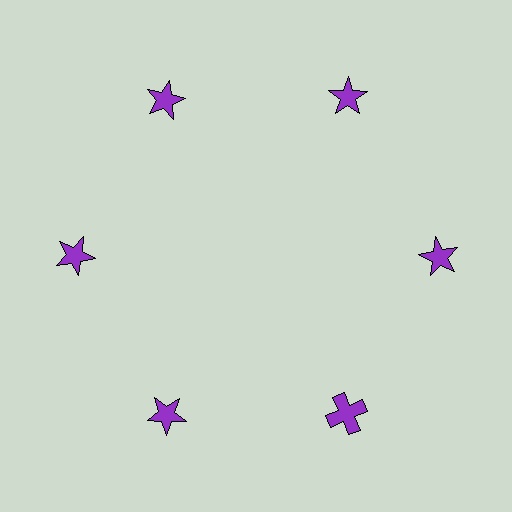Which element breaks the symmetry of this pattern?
The purple cross at roughly the 5 o'clock position breaks the symmetry. All other shapes are purple stars.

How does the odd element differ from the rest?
It has a different shape: cross instead of star.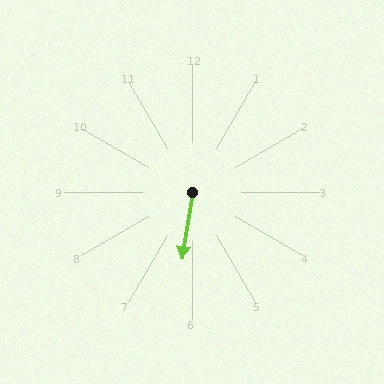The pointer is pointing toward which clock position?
Roughly 6 o'clock.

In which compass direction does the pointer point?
South.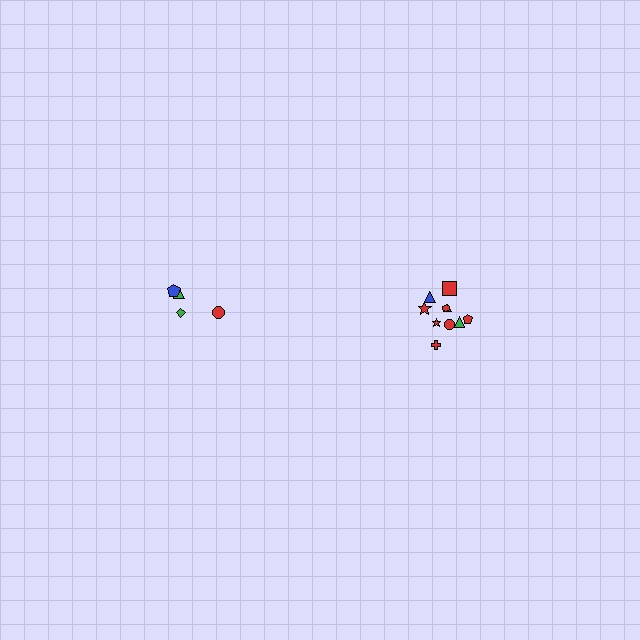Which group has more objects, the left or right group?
The right group.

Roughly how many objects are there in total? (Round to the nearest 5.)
Roughly 15 objects in total.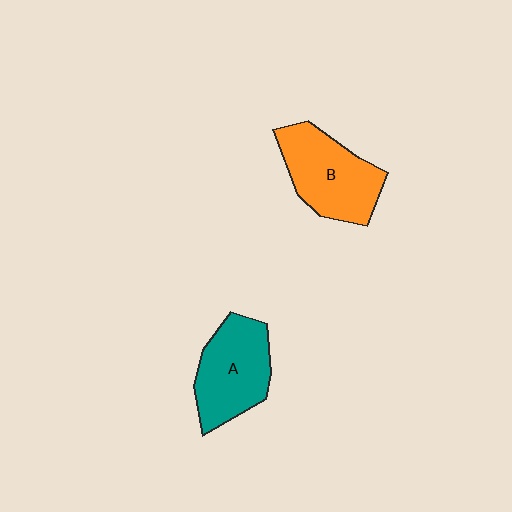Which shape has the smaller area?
Shape A (teal).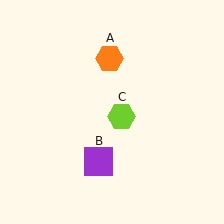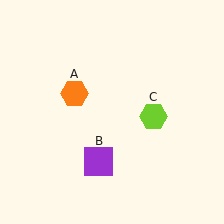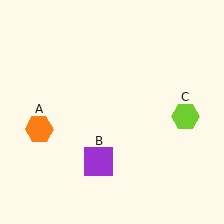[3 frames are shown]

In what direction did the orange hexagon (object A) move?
The orange hexagon (object A) moved down and to the left.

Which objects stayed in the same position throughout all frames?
Purple square (object B) remained stationary.